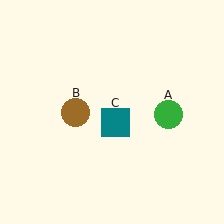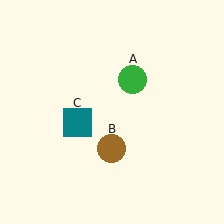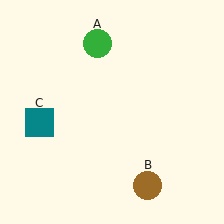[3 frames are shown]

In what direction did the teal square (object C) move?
The teal square (object C) moved left.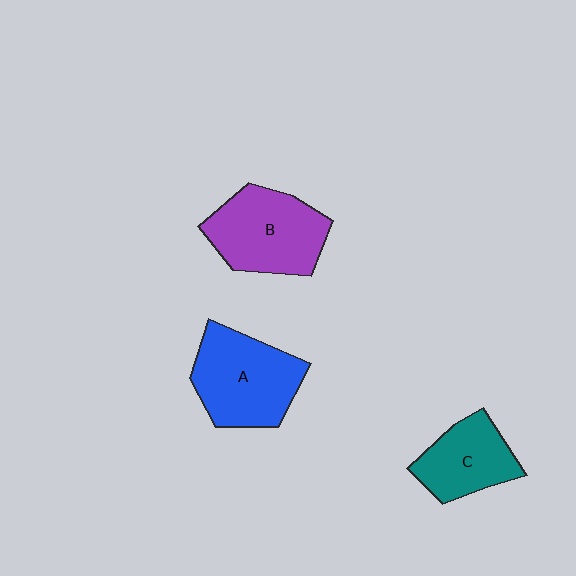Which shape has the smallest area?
Shape C (teal).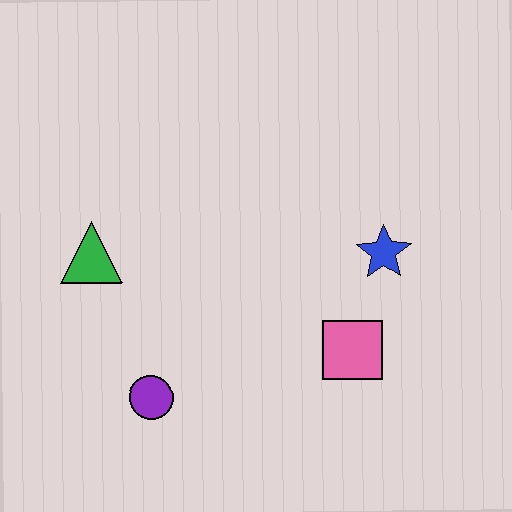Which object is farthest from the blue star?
The green triangle is farthest from the blue star.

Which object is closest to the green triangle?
The purple circle is closest to the green triangle.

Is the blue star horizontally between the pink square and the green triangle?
No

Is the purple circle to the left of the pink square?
Yes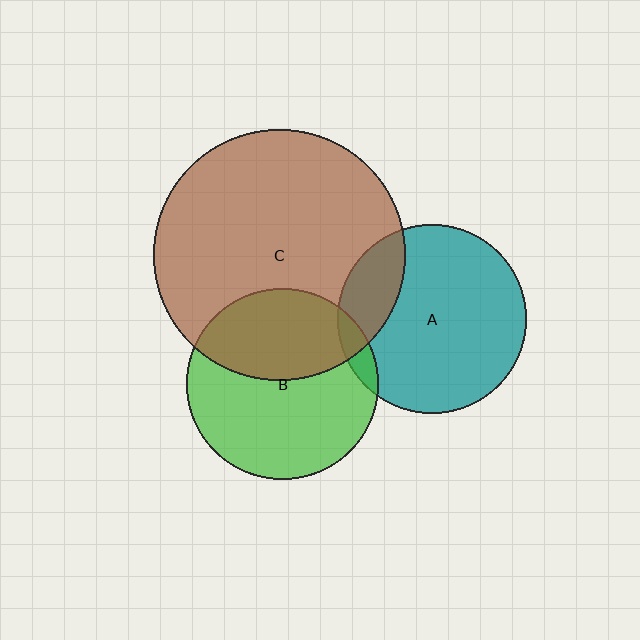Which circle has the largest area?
Circle C (brown).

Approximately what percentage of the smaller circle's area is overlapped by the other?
Approximately 20%.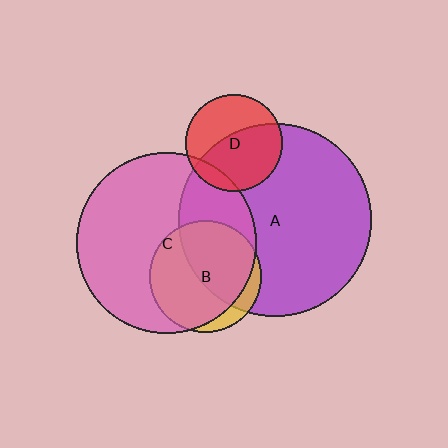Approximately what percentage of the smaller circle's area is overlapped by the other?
Approximately 50%.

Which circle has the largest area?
Circle A (purple).